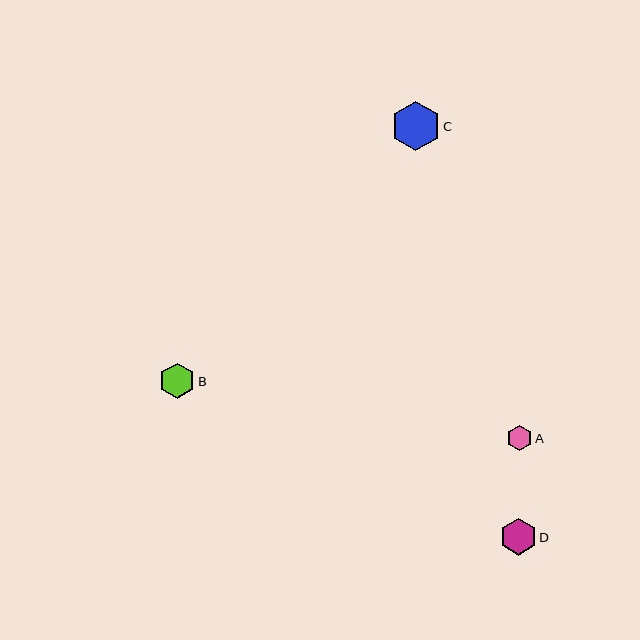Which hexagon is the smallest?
Hexagon A is the smallest with a size of approximately 25 pixels.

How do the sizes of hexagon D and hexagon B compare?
Hexagon D and hexagon B are approximately the same size.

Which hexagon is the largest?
Hexagon C is the largest with a size of approximately 49 pixels.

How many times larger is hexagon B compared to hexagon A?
Hexagon B is approximately 1.4 times the size of hexagon A.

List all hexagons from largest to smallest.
From largest to smallest: C, D, B, A.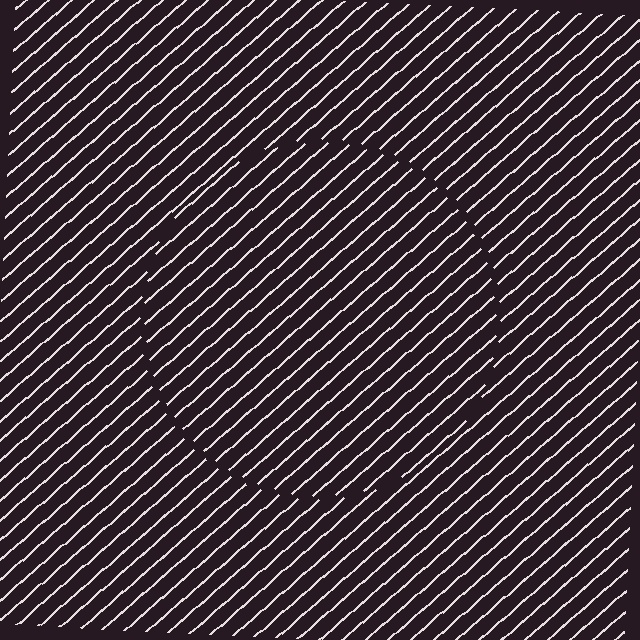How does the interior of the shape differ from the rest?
The interior of the shape contains the same grating, shifted by half a period — the contour is defined by the phase discontinuity where line-ends from the inner and outer gratings abut.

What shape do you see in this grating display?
An illusory circle. The interior of the shape contains the same grating, shifted by half a period — the contour is defined by the phase discontinuity where line-ends from the inner and outer gratings abut.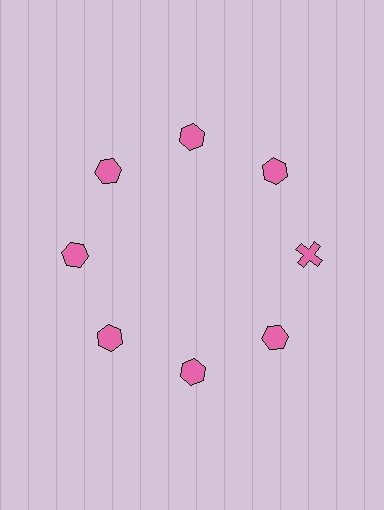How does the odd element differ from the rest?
It has a different shape: cross instead of hexagon.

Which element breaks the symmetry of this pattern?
The pink cross at roughly the 3 o'clock position breaks the symmetry. All other shapes are pink hexagons.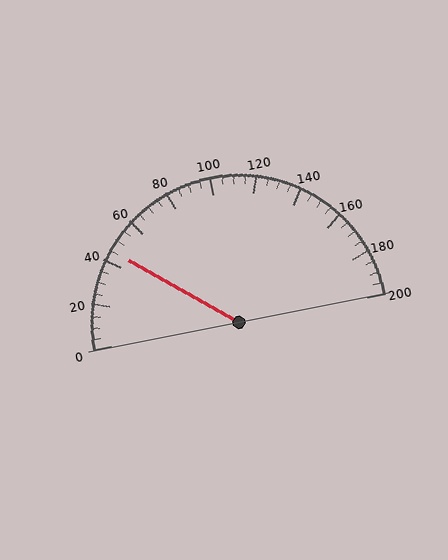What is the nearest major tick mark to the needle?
The nearest major tick mark is 40.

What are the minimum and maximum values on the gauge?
The gauge ranges from 0 to 200.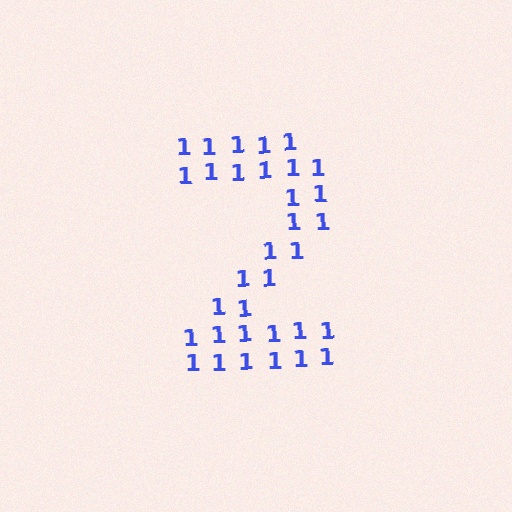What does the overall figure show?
The overall figure shows the digit 2.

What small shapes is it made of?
It is made of small digit 1's.